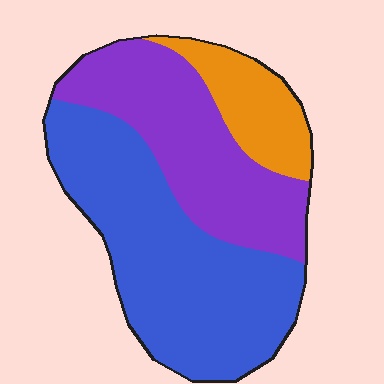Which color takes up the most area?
Blue, at roughly 50%.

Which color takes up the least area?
Orange, at roughly 15%.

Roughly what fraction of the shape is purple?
Purple takes up between a quarter and a half of the shape.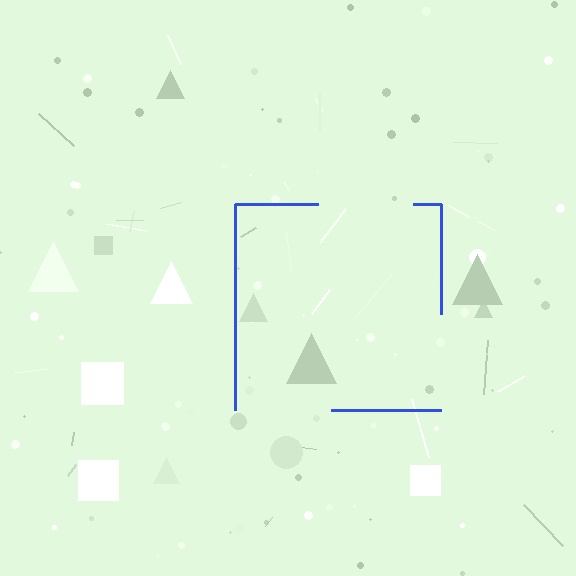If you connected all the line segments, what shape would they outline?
They would outline a square.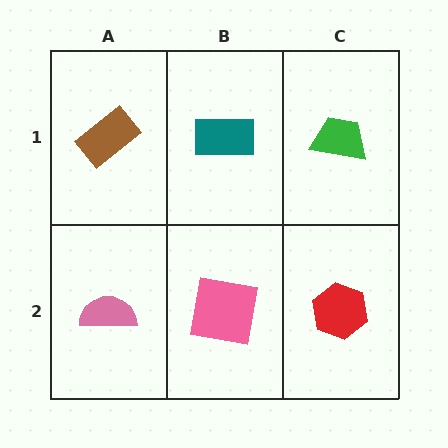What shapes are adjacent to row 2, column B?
A teal rectangle (row 1, column B), a pink semicircle (row 2, column A), a red hexagon (row 2, column C).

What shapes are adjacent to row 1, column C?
A red hexagon (row 2, column C), a teal rectangle (row 1, column B).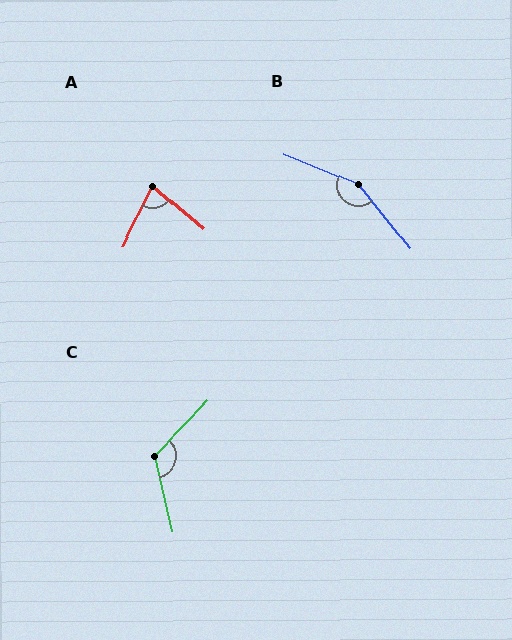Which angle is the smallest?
A, at approximately 76 degrees.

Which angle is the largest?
B, at approximately 151 degrees.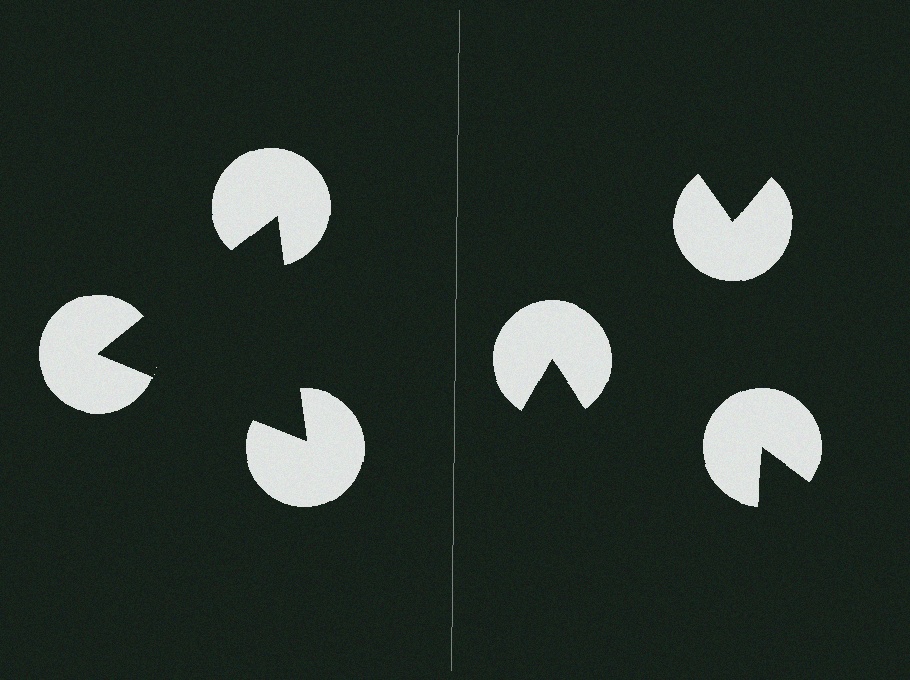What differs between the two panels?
The pac-man discs are positioned identically on both sides; only the wedge orientations differ. On the left they align to a triangle; on the right they are misaligned.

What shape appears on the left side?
An illusory triangle.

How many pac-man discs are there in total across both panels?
6 — 3 on each side.